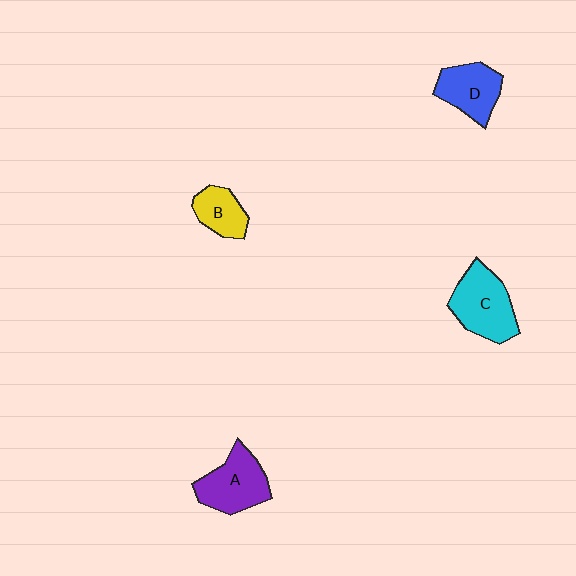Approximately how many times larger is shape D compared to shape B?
Approximately 1.4 times.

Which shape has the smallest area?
Shape B (yellow).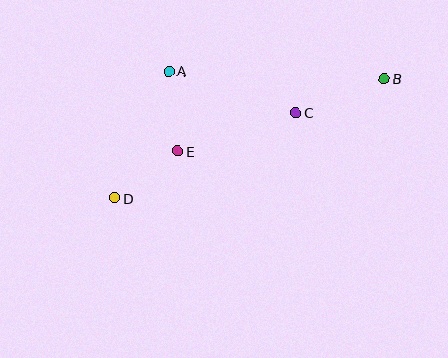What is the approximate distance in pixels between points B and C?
The distance between B and C is approximately 94 pixels.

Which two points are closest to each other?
Points D and E are closest to each other.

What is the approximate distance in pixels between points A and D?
The distance between A and D is approximately 138 pixels.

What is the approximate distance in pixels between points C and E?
The distance between C and E is approximately 124 pixels.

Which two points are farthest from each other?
Points B and D are farthest from each other.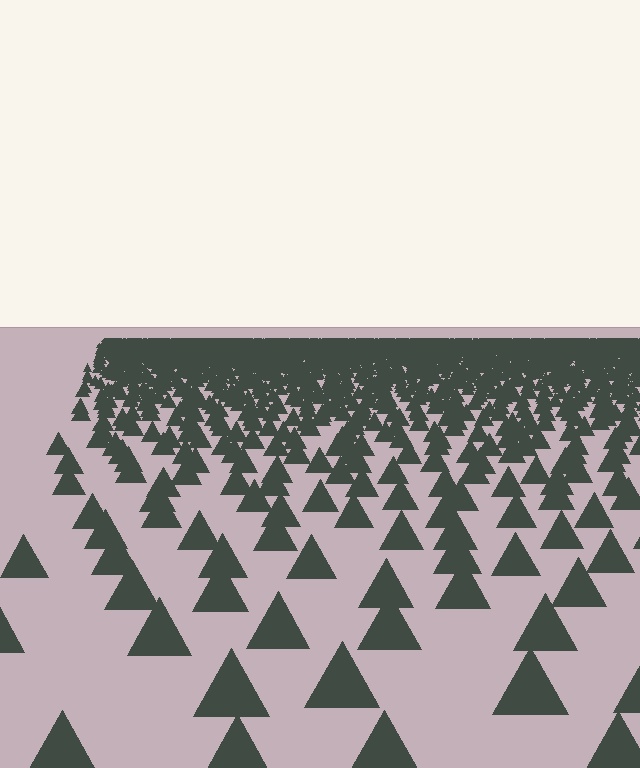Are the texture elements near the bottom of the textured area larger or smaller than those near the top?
Larger. Near the bottom, elements are closer to the viewer and appear at a bigger on-screen size.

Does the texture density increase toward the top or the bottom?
Density increases toward the top.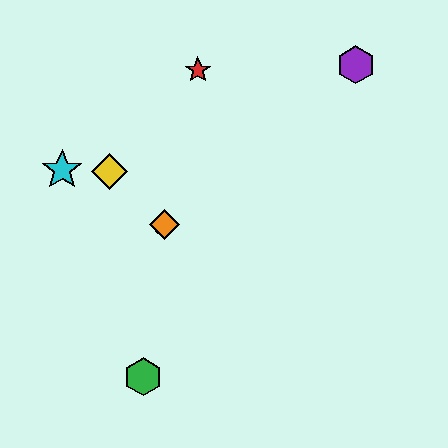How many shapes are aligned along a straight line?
3 shapes (the blue circle, the yellow diamond, the orange diamond) are aligned along a straight line.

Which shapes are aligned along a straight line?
The blue circle, the yellow diamond, the orange diamond are aligned along a straight line.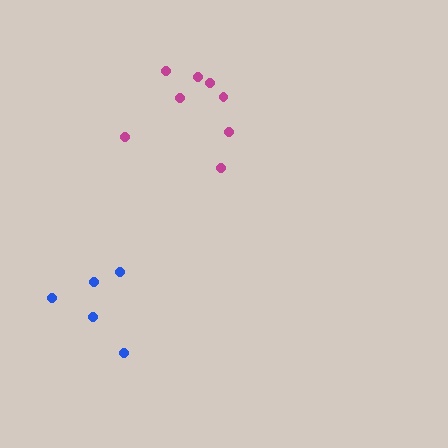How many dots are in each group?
Group 1: 8 dots, Group 2: 5 dots (13 total).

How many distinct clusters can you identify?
There are 2 distinct clusters.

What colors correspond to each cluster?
The clusters are colored: magenta, blue.